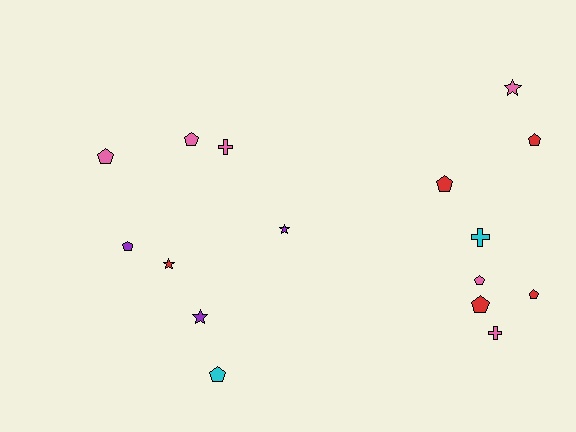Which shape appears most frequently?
Pentagon, with 9 objects.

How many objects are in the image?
There are 16 objects.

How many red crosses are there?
There are no red crosses.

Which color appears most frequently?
Pink, with 6 objects.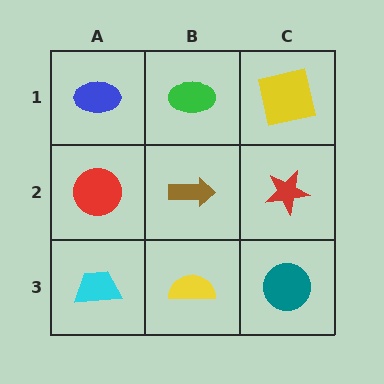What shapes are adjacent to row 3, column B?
A brown arrow (row 2, column B), a cyan trapezoid (row 3, column A), a teal circle (row 3, column C).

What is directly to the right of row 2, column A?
A brown arrow.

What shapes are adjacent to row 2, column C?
A yellow square (row 1, column C), a teal circle (row 3, column C), a brown arrow (row 2, column B).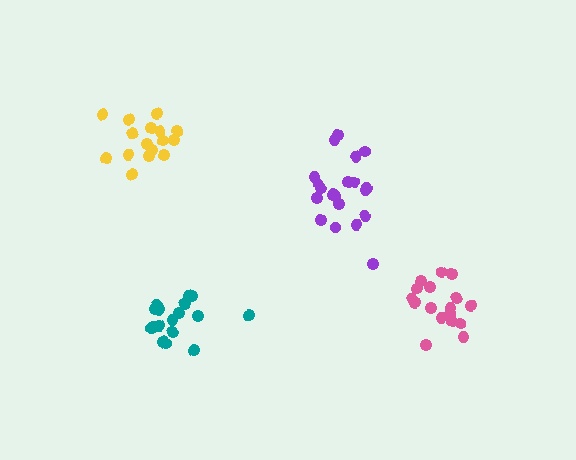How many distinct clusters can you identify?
There are 4 distinct clusters.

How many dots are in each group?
Group 1: 16 dots, Group 2: 20 dots, Group 3: 18 dots, Group 4: 17 dots (71 total).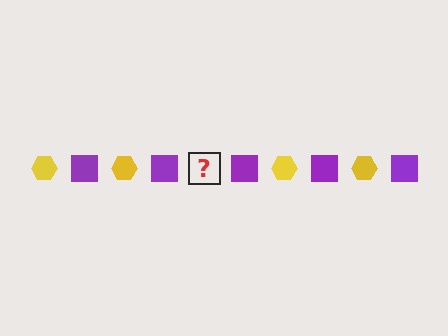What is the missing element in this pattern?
The missing element is a yellow hexagon.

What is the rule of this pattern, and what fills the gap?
The rule is that the pattern alternates between yellow hexagon and purple square. The gap should be filled with a yellow hexagon.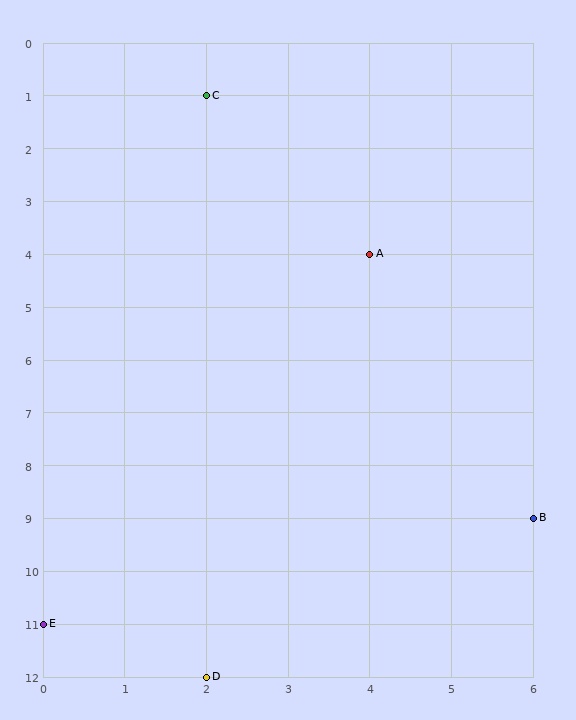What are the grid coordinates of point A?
Point A is at grid coordinates (4, 4).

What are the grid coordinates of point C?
Point C is at grid coordinates (2, 1).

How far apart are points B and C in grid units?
Points B and C are 4 columns and 8 rows apart (about 8.9 grid units diagonally).